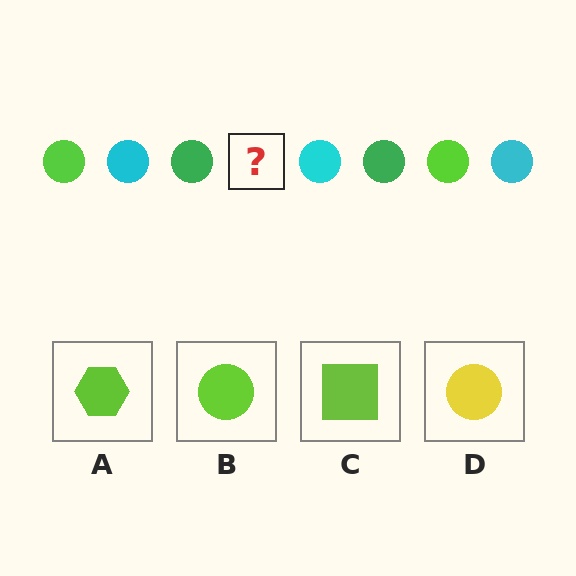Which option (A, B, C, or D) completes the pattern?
B.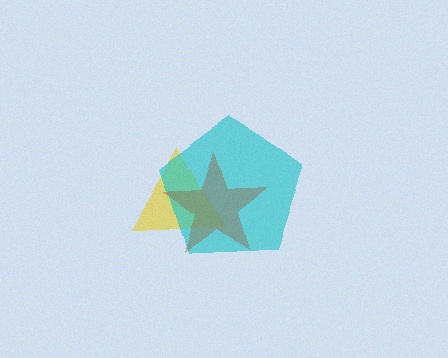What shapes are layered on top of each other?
The layered shapes are: a yellow triangle, a cyan pentagon, a brown star.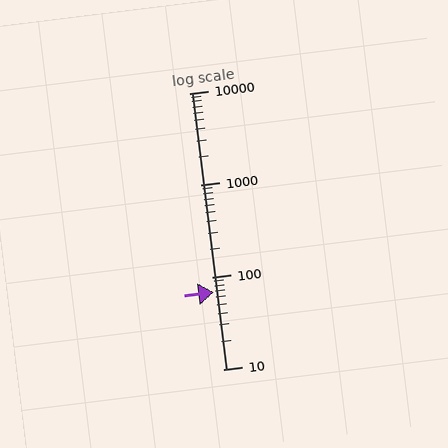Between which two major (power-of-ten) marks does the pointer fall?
The pointer is between 10 and 100.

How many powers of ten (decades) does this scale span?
The scale spans 3 decades, from 10 to 10000.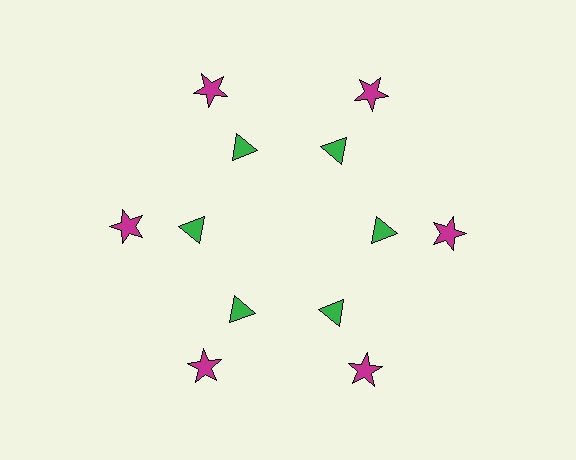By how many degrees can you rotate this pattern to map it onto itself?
The pattern maps onto itself every 60 degrees of rotation.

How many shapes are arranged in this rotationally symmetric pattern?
There are 12 shapes, arranged in 6 groups of 2.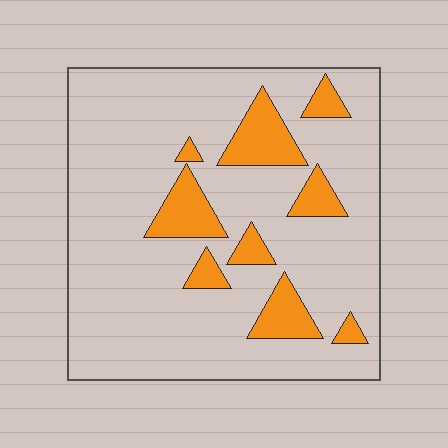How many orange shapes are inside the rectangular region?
9.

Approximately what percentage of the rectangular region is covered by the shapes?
Approximately 15%.